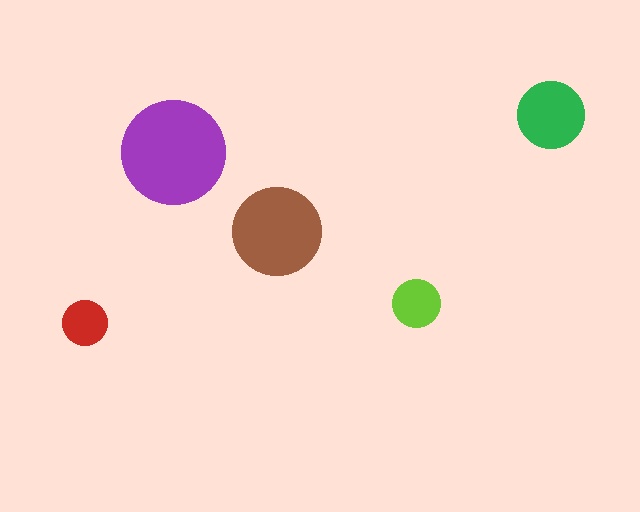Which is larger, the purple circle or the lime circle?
The purple one.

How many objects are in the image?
There are 5 objects in the image.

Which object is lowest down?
The red circle is bottommost.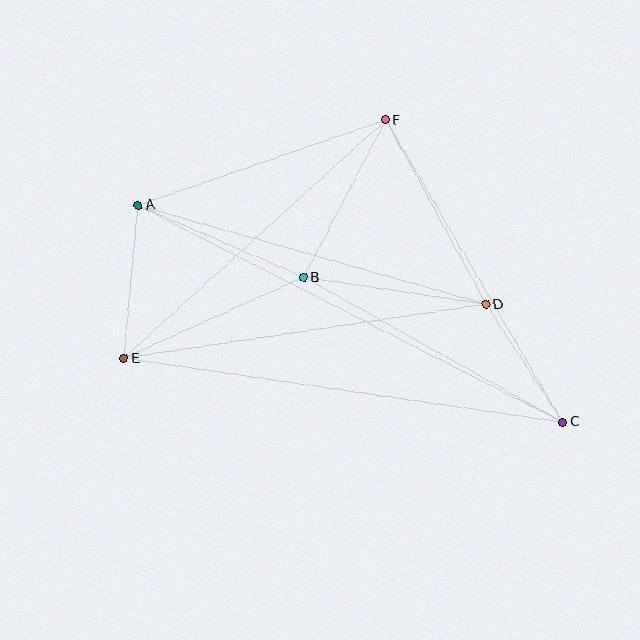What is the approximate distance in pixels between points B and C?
The distance between B and C is approximately 296 pixels.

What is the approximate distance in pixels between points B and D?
The distance between B and D is approximately 184 pixels.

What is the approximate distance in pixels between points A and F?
The distance between A and F is approximately 262 pixels.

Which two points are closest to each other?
Points C and D are closest to each other.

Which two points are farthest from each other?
Points A and C are farthest from each other.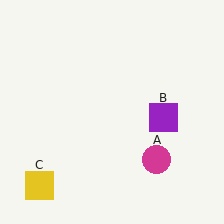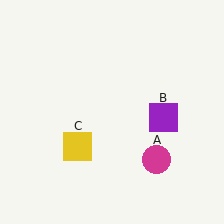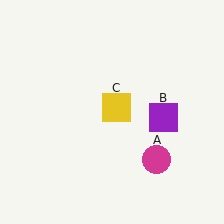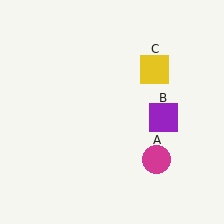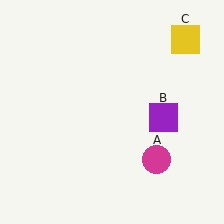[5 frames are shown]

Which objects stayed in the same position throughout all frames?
Magenta circle (object A) and purple square (object B) remained stationary.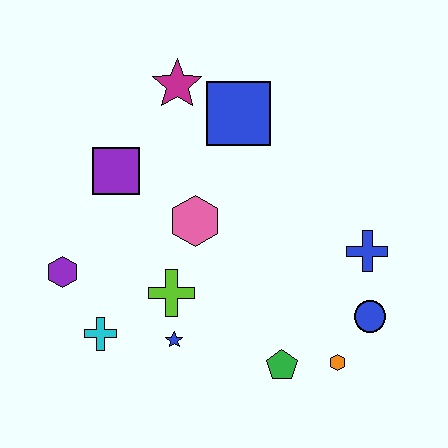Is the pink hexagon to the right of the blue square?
No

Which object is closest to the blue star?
The lime cross is closest to the blue star.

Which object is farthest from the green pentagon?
The magenta star is farthest from the green pentagon.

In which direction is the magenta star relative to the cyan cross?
The magenta star is above the cyan cross.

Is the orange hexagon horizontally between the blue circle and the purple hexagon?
Yes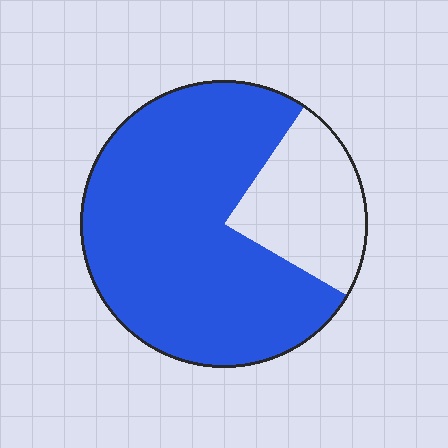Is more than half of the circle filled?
Yes.